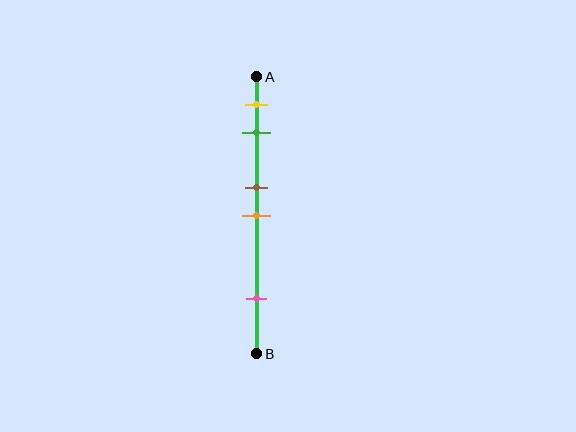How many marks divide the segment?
There are 5 marks dividing the segment.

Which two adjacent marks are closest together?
The brown and orange marks are the closest adjacent pair.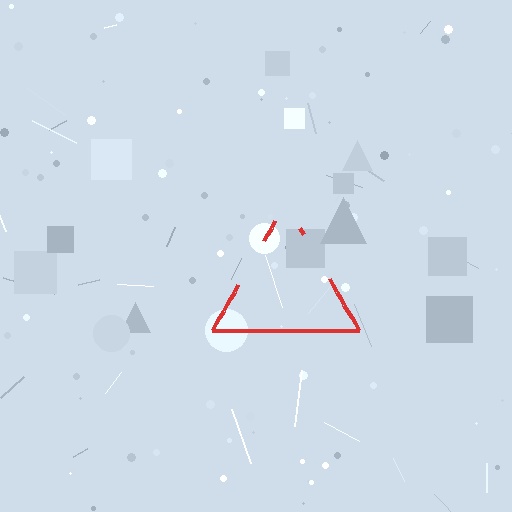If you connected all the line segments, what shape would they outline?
They would outline a triangle.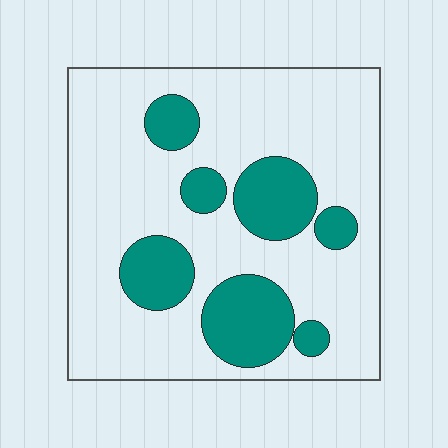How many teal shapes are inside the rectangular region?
7.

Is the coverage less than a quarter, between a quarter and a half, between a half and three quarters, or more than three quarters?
Less than a quarter.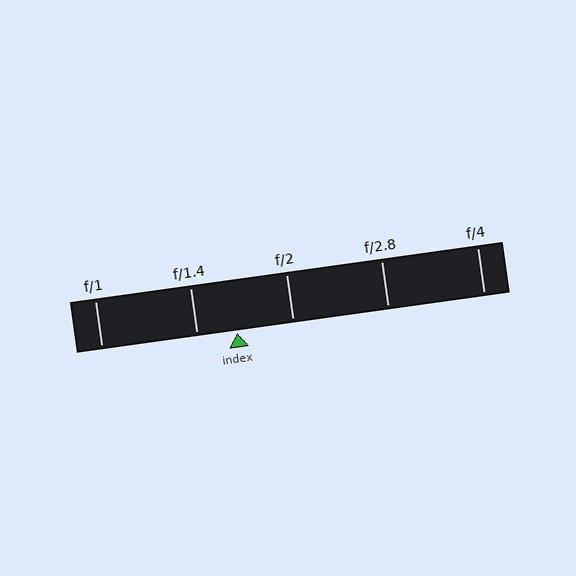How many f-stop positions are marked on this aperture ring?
There are 5 f-stop positions marked.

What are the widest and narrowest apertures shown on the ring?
The widest aperture shown is f/1 and the narrowest is f/4.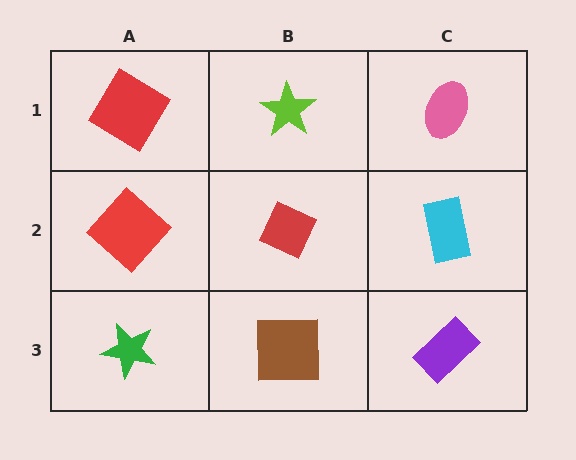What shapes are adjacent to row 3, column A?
A red diamond (row 2, column A), a brown square (row 3, column B).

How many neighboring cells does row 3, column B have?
3.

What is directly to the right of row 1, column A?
A lime star.